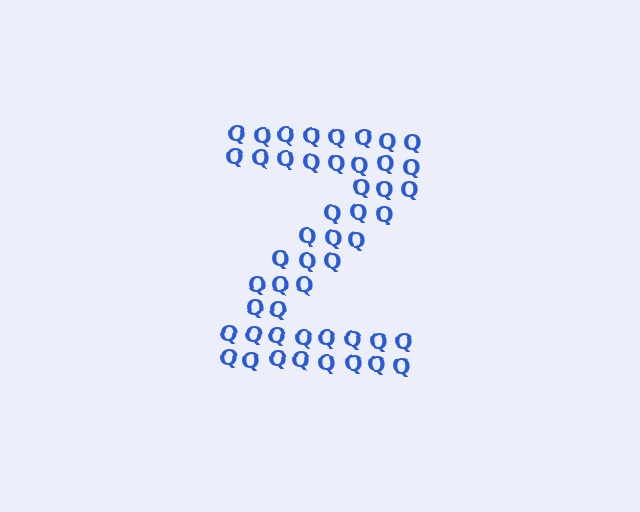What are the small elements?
The small elements are letter Q's.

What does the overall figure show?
The overall figure shows the letter Z.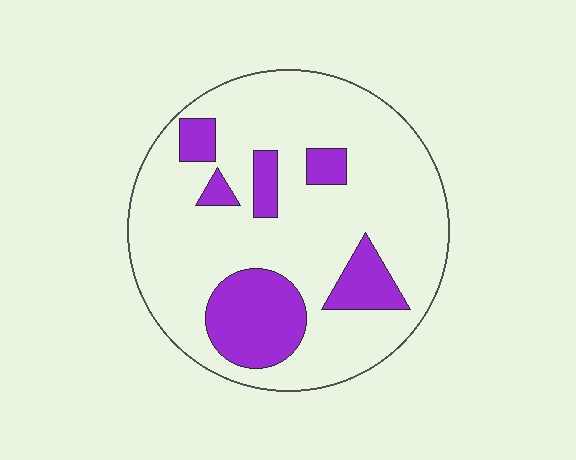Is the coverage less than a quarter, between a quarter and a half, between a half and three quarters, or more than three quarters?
Less than a quarter.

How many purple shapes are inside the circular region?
6.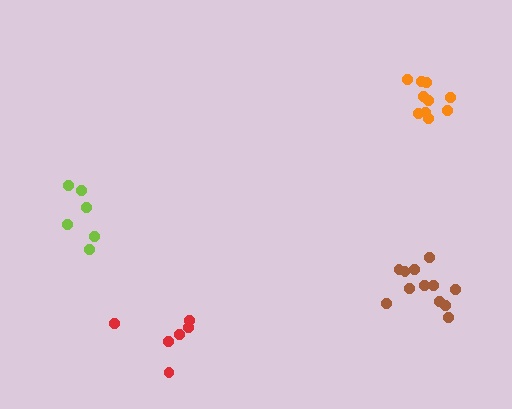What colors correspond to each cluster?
The clusters are colored: red, brown, lime, orange.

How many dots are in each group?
Group 1: 6 dots, Group 2: 12 dots, Group 3: 6 dots, Group 4: 10 dots (34 total).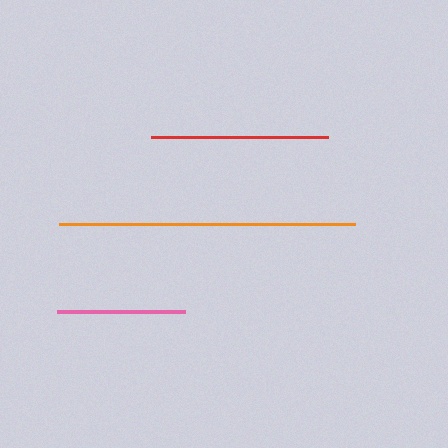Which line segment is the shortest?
The pink line is the shortest at approximately 128 pixels.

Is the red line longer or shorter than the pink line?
The red line is longer than the pink line.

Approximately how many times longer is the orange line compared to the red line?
The orange line is approximately 1.7 times the length of the red line.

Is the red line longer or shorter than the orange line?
The orange line is longer than the red line.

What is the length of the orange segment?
The orange segment is approximately 296 pixels long.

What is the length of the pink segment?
The pink segment is approximately 128 pixels long.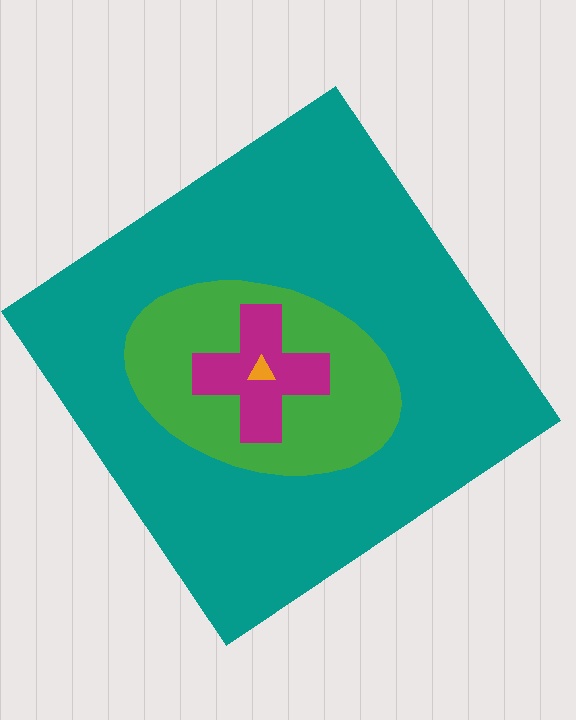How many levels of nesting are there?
4.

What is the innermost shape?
The orange triangle.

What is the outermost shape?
The teal diamond.